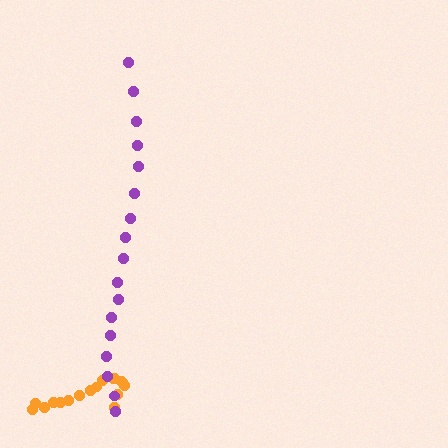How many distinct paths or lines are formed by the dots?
There are 2 distinct paths.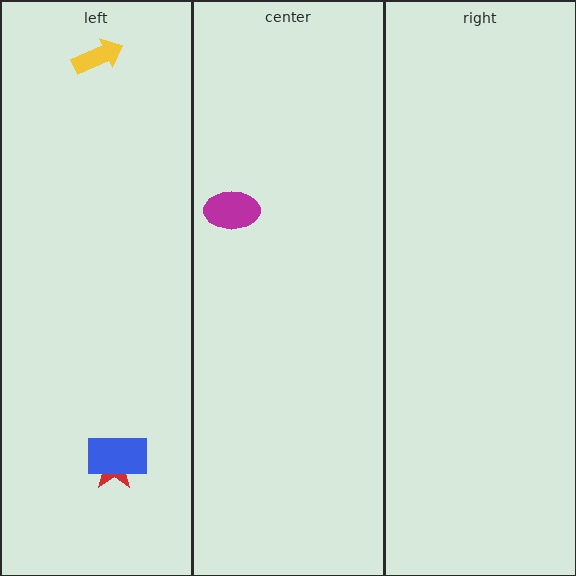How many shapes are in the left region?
3.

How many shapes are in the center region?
1.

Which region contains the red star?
The left region.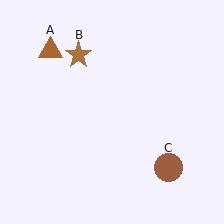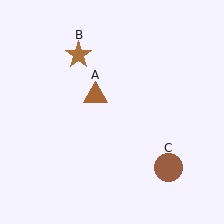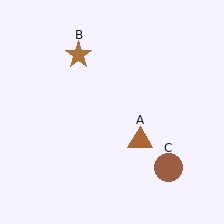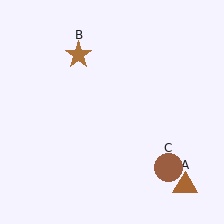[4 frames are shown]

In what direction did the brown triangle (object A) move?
The brown triangle (object A) moved down and to the right.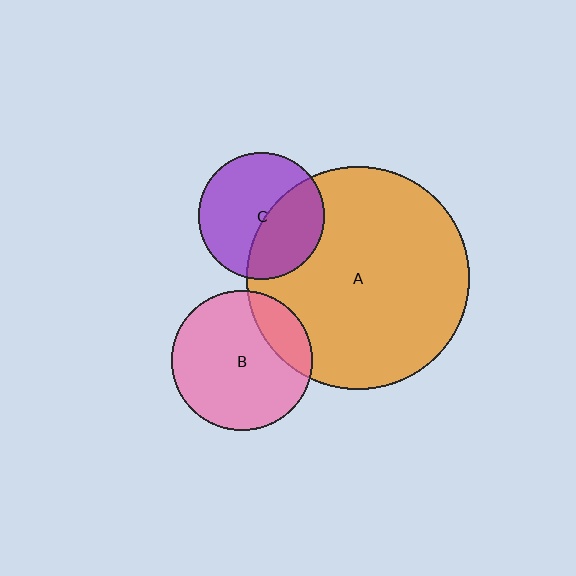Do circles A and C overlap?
Yes.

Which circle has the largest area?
Circle A (orange).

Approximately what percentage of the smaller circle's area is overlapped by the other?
Approximately 40%.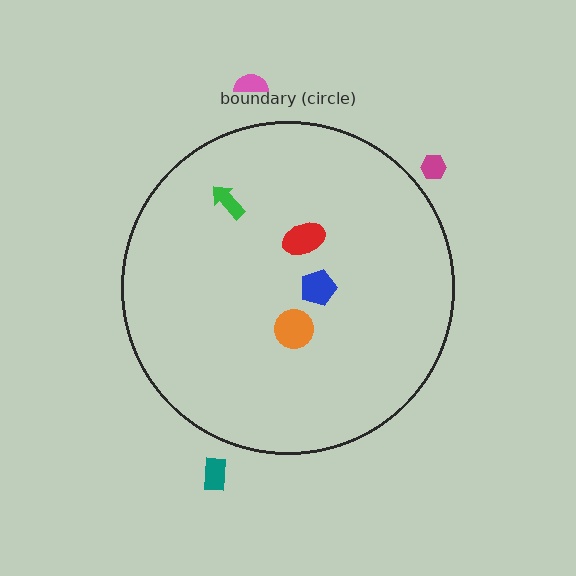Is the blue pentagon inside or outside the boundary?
Inside.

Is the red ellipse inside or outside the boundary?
Inside.